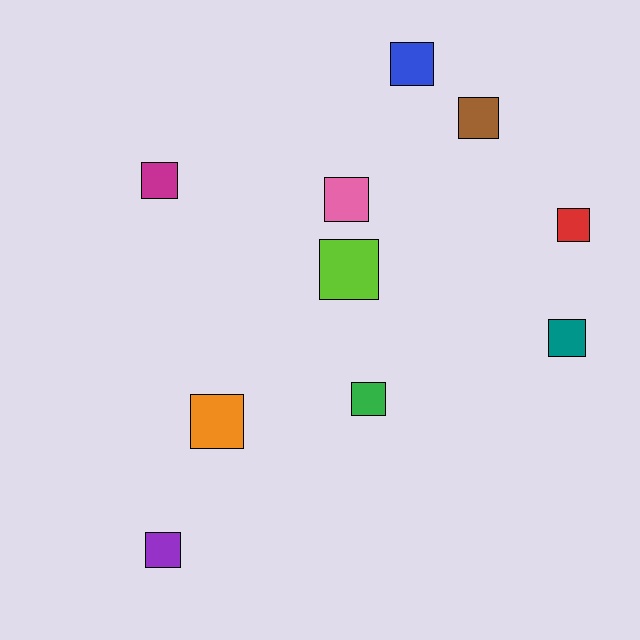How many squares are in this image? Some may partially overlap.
There are 10 squares.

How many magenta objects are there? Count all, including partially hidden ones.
There is 1 magenta object.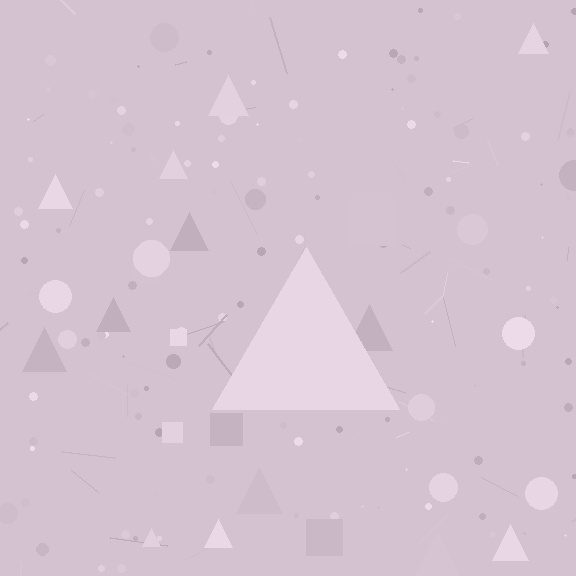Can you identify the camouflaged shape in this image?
The camouflaged shape is a triangle.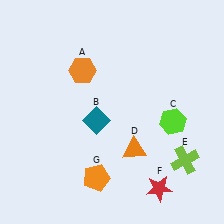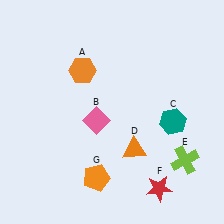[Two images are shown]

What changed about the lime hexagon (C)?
In Image 1, C is lime. In Image 2, it changed to teal.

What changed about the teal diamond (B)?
In Image 1, B is teal. In Image 2, it changed to pink.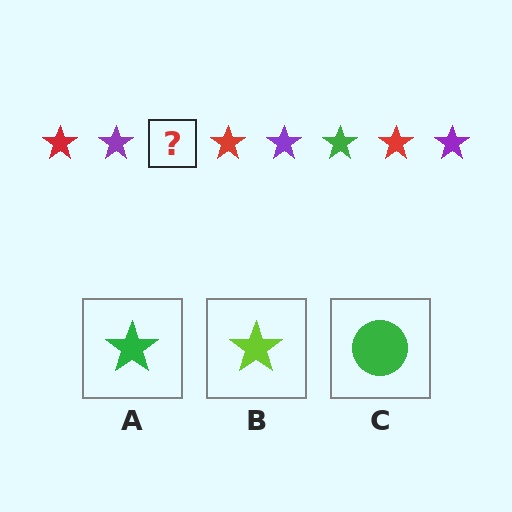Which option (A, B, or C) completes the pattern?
A.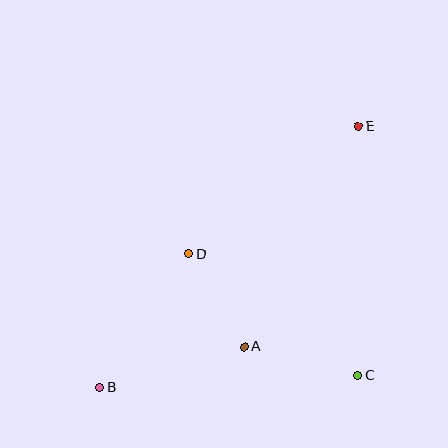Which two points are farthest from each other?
Points B and E are farthest from each other.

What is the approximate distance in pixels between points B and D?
The distance between B and D is approximately 160 pixels.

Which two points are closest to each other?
Points A and D are closest to each other.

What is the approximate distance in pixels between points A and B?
The distance between A and B is approximately 150 pixels.